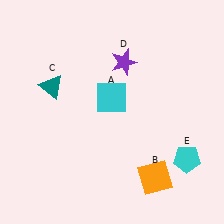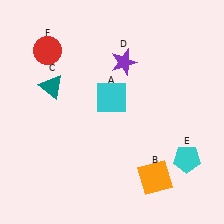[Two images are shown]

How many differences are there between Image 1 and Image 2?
There is 1 difference between the two images.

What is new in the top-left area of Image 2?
A red circle (F) was added in the top-left area of Image 2.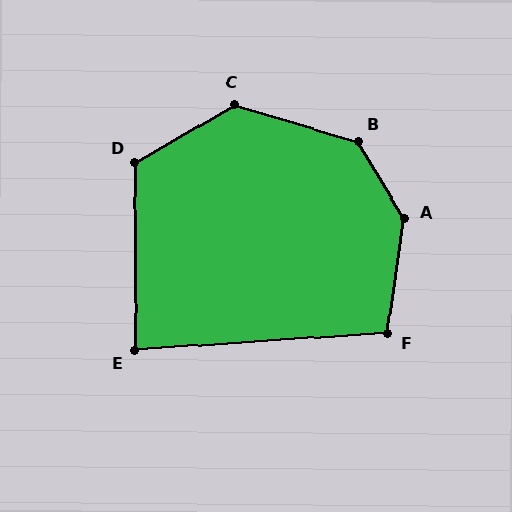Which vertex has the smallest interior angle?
E, at approximately 86 degrees.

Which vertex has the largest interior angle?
A, at approximately 141 degrees.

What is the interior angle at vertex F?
Approximately 102 degrees (obtuse).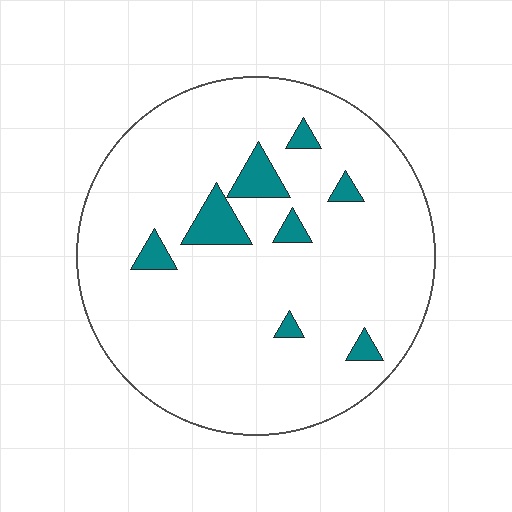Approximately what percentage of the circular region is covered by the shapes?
Approximately 10%.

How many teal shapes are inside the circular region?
8.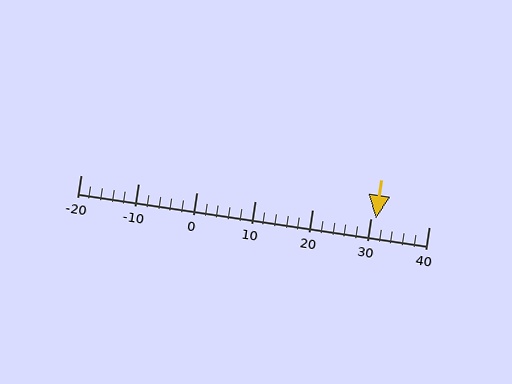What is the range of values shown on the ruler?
The ruler shows values from -20 to 40.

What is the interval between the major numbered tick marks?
The major tick marks are spaced 10 units apart.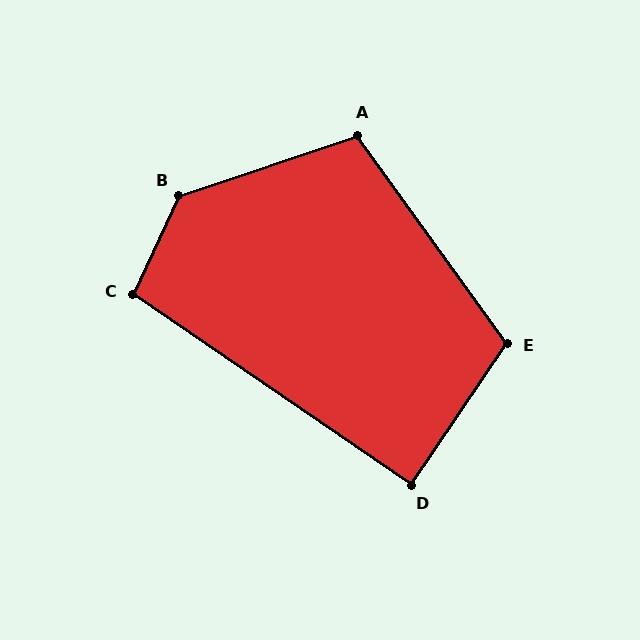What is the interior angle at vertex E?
Approximately 110 degrees (obtuse).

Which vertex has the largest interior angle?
B, at approximately 133 degrees.